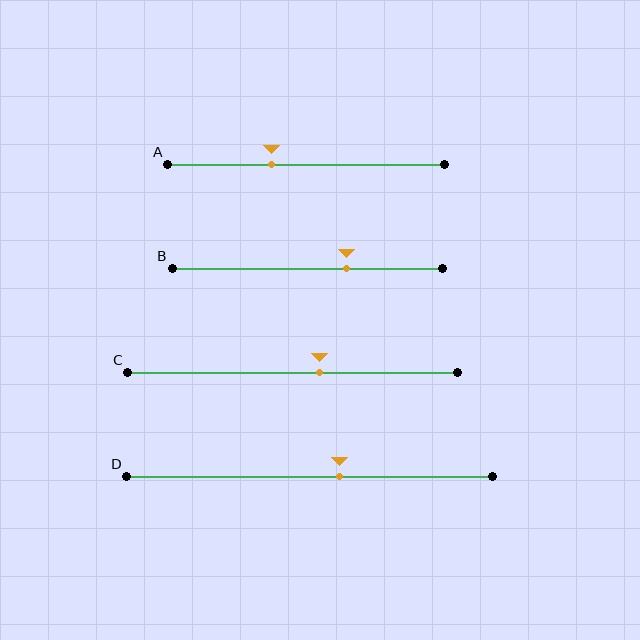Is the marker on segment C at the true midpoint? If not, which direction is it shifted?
No, the marker on segment C is shifted to the right by about 8% of the segment length.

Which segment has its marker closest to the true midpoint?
Segment C has its marker closest to the true midpoint.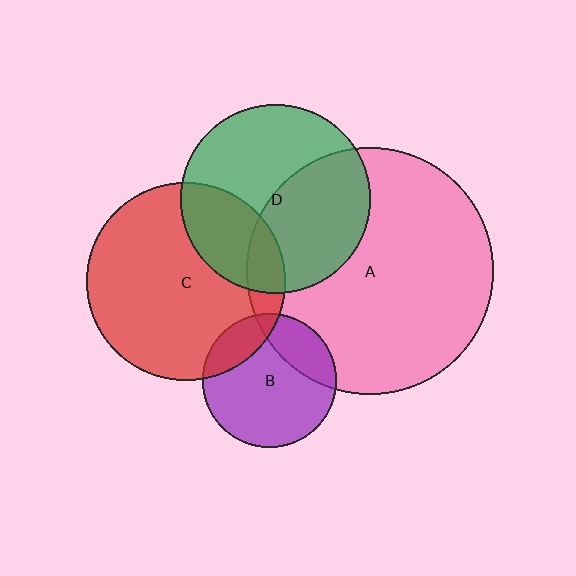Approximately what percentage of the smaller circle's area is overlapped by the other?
Approximately 10%.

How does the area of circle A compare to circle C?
Approximately 1.5 times.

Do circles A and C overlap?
Yes.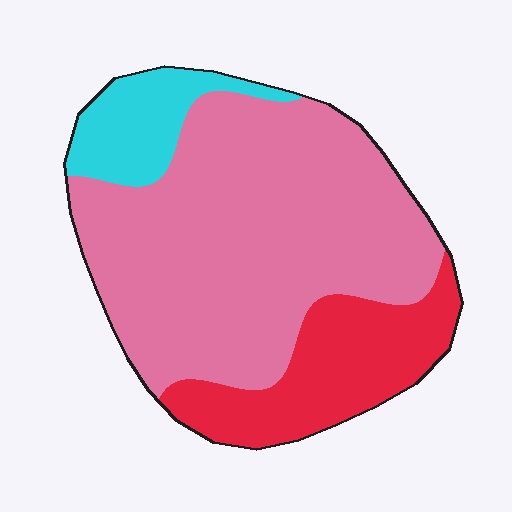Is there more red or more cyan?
Red.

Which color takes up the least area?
Cyan, at roughly 10%.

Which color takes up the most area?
Pink, at roughly 65%.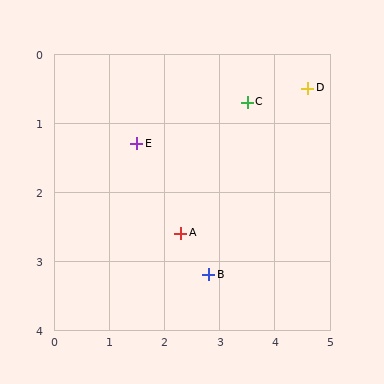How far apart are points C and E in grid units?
Points C and E are about 2.1 grid units apart.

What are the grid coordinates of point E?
Point E is at approximately (1.5, 1.3).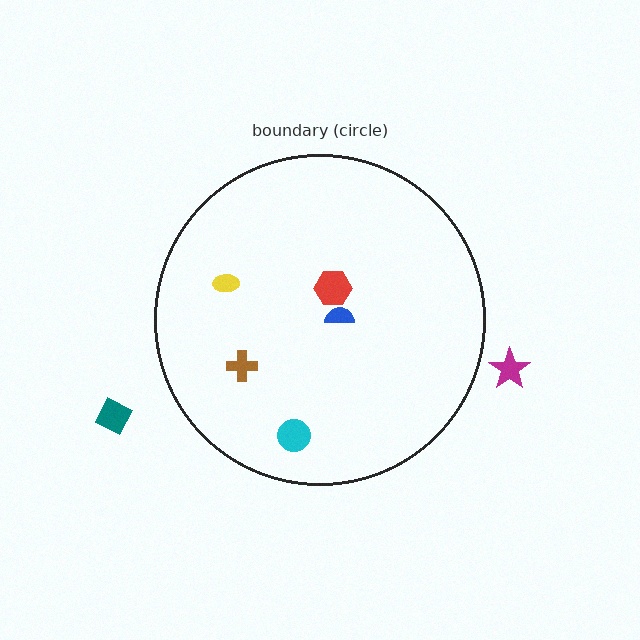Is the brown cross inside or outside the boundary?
Inside.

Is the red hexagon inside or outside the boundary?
Inside.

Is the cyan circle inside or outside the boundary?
Inside.